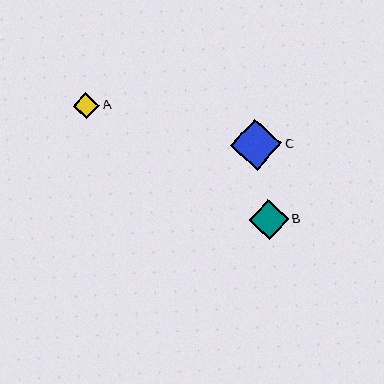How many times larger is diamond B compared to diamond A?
Diamond B is approximately 1.5 times the size of diamond A.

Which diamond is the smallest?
Diamond A is the smallest with a size of approximately 26 pixels.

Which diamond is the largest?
Diamond C is the largest with a size of approximately 51 pixels.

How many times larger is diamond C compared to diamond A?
Diamond C is approximately 2.0 times the size of diamond A.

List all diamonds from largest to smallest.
From largest to smallest: C, B, A.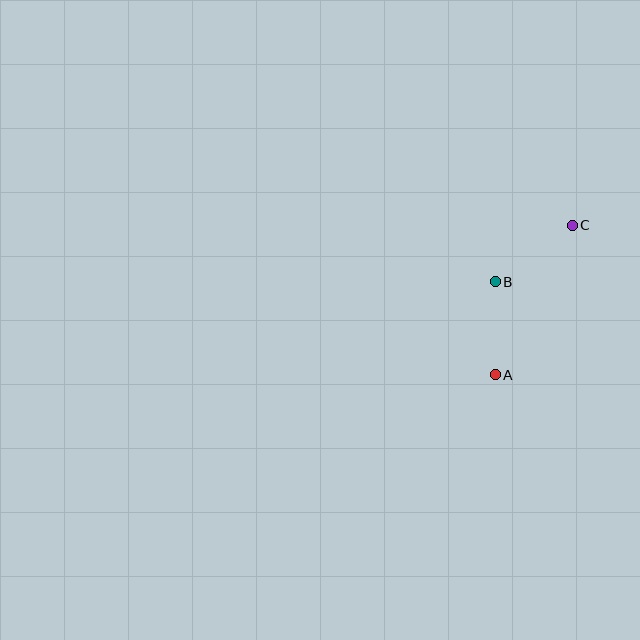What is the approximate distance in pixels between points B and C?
The distance between B and C is approximately 96 pixels.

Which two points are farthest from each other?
Points A and C are farthest from each other.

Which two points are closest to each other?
Points A and B are closest to each other.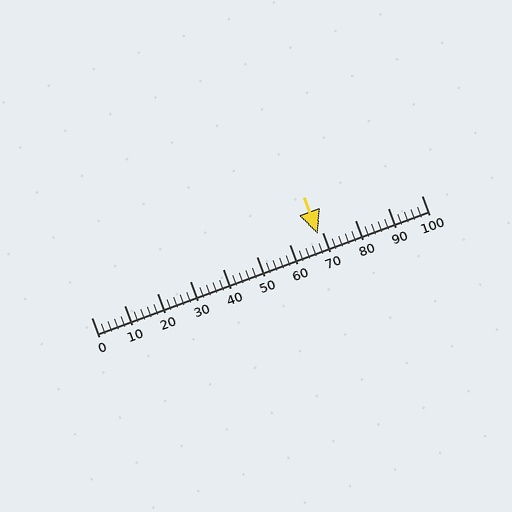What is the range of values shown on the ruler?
The ruler shows values from 0 to 100.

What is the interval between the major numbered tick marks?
The major tick marks are spaced 10 units apart.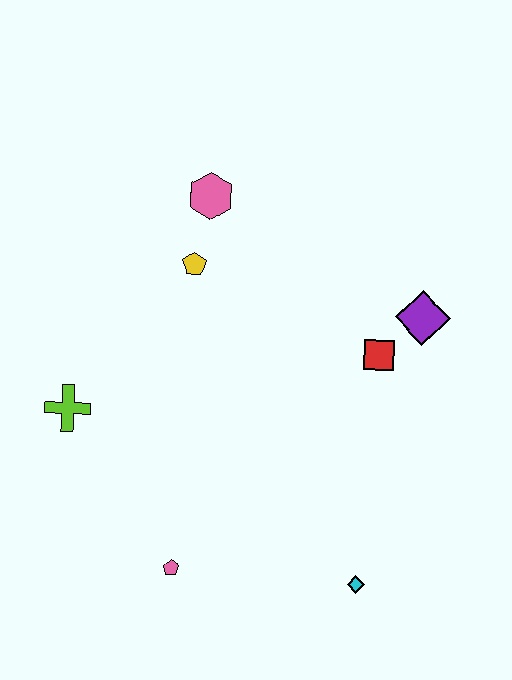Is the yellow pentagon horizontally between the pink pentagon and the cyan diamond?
Yes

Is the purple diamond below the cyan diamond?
No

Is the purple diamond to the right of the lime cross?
Yes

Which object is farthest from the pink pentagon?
The pink hexagon is farthest from the pink pentagon.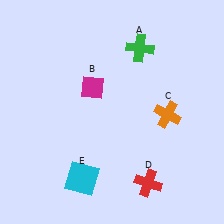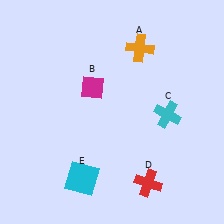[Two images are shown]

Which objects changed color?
A changed from green to orange. C changed from orange to cyan.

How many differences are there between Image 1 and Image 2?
There are 2 differences between the two images.